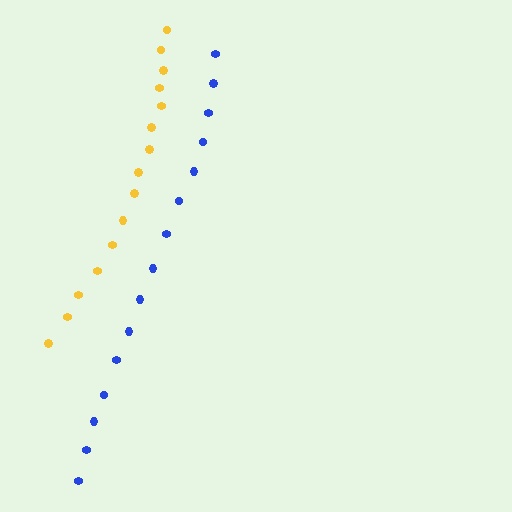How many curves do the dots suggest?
There are 2 distinct paths.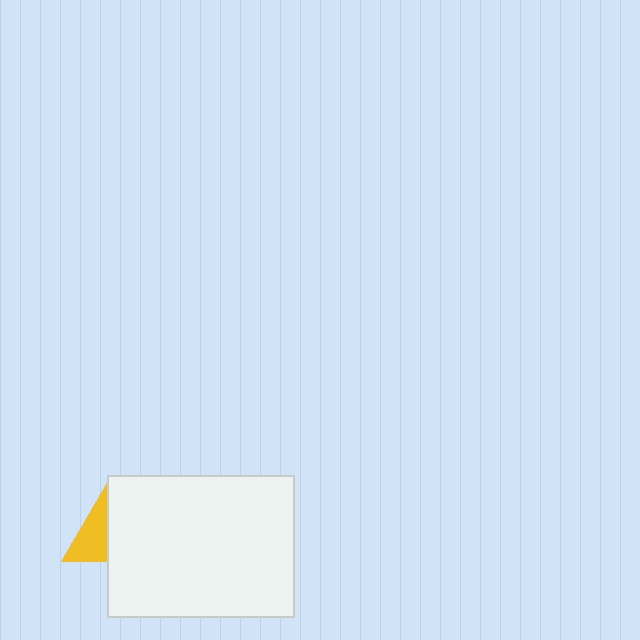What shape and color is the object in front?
The object in front is a white rectangle.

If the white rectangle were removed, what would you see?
You would see the complete yellow triangle.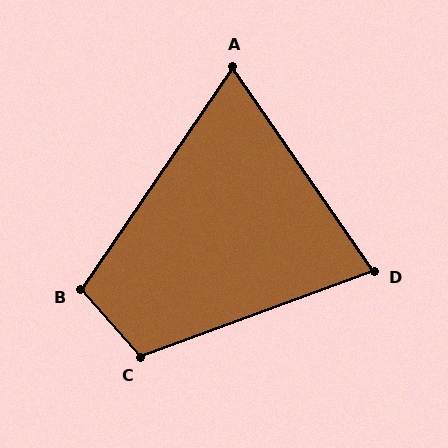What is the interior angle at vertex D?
Approximately 76 degrees (acute).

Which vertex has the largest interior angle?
C, at approximately 111 degrees.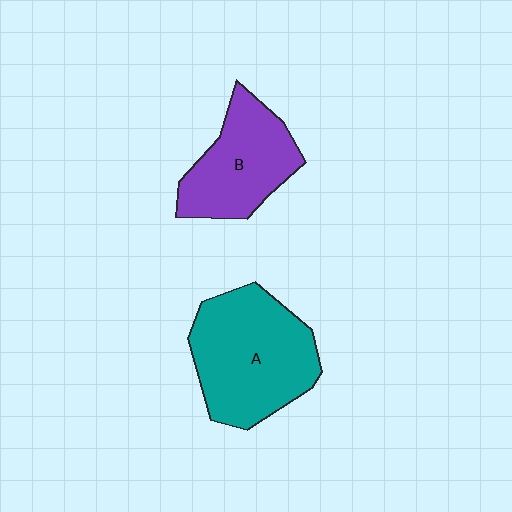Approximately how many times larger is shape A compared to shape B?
Approximately 1.4 times.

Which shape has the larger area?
Shape A (teal).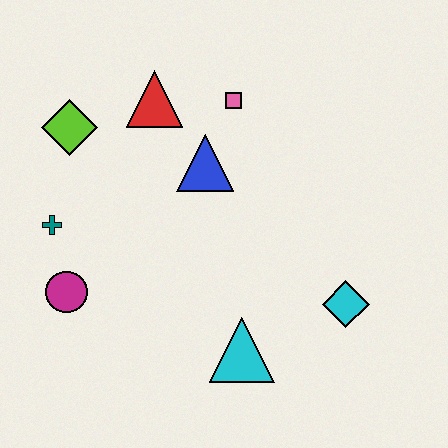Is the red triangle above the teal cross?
Yes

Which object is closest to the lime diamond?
The red triangle is closest to the lime diamond.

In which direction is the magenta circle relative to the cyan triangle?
The magenta circle is to the left of the cyan triangle.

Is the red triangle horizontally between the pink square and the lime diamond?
Yes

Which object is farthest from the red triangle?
The cyan diamond is farthest from the red triangle.